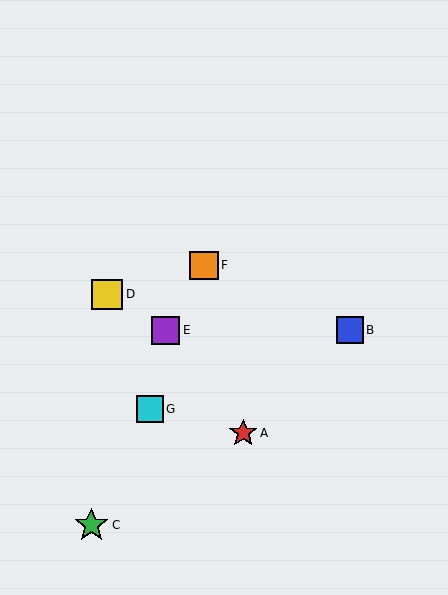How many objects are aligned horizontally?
2 objects (B, E) are aligned horizontally.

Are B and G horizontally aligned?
No, B is at y≈330 and G is at y≈409.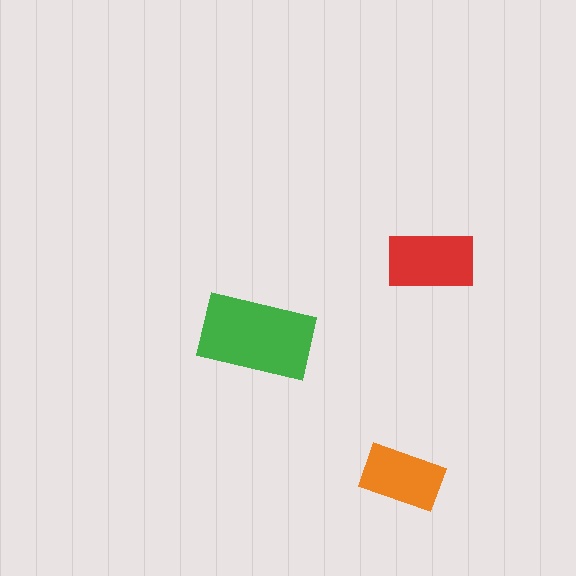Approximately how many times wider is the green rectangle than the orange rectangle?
About 1.5 times wider.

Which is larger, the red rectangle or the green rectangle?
The green one.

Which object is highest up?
The red rectangle is topmost.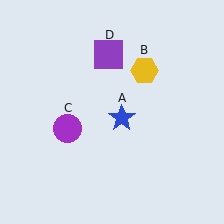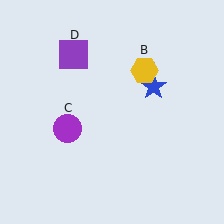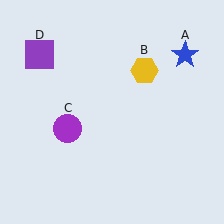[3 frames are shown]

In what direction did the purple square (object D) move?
The purple square (object D) moved left.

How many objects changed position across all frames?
2 objects changed position: blue star (object A), purple square (object D).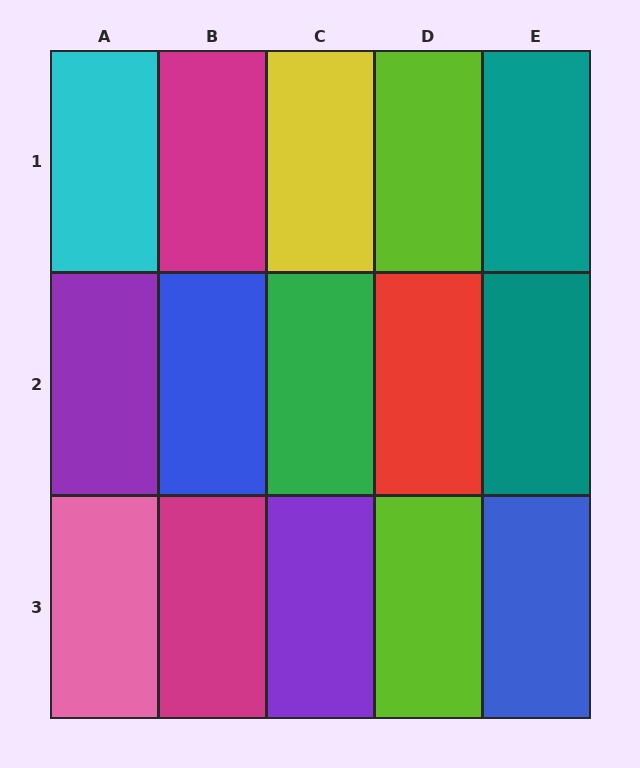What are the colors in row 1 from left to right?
Cyan, magenta, yellow, lime, teal.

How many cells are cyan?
1 cell is cyan.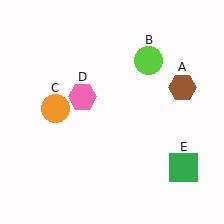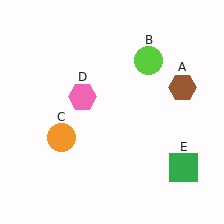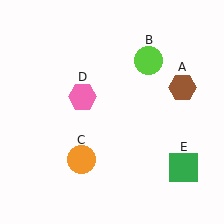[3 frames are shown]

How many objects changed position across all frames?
1 object changed position: orange circle (object C).